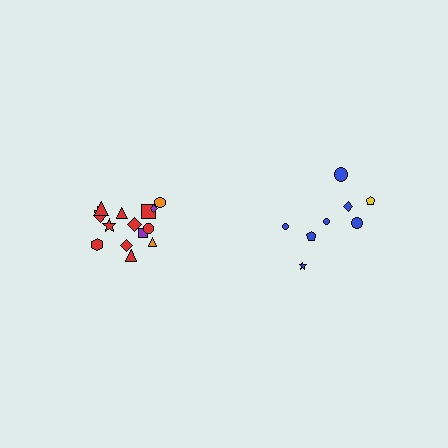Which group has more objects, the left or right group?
The left group.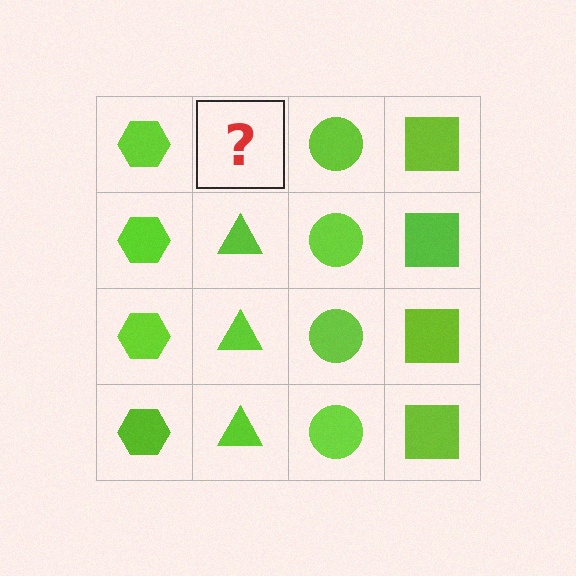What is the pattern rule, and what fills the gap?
The rule is that each column has a consistent shape. The gap should be filled with a lime triangle.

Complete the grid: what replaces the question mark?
The question mark should be replaced with a lime triangle.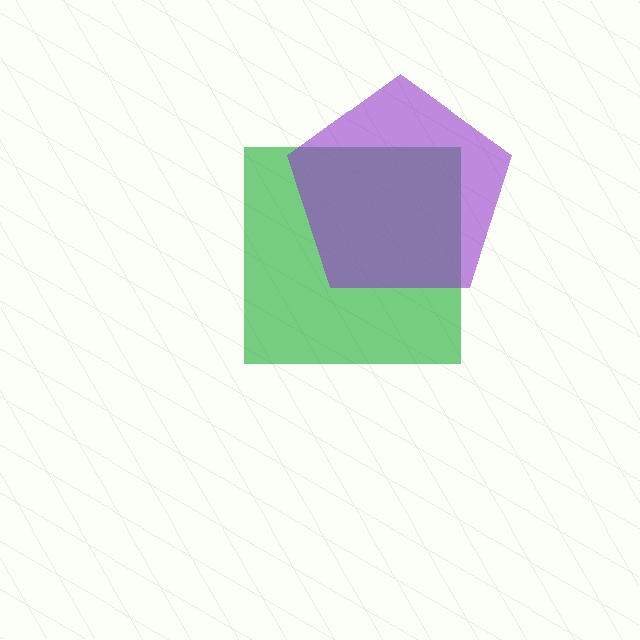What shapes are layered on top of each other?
The layered shapes are: a green square, a purple pentagon.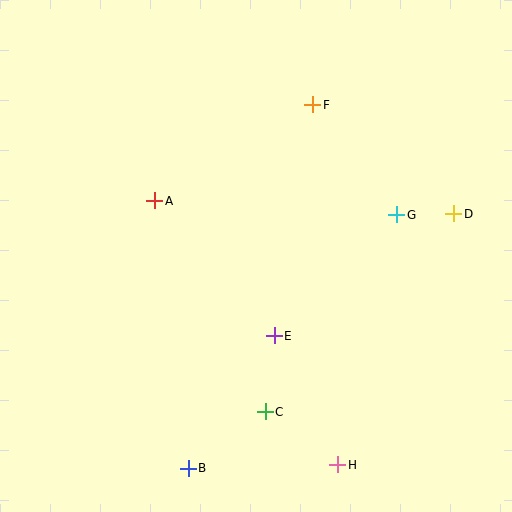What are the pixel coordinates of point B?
Point B is at (188, 468).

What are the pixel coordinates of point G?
Point G is at (397, 215).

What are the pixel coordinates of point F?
Point F is at (313, 105).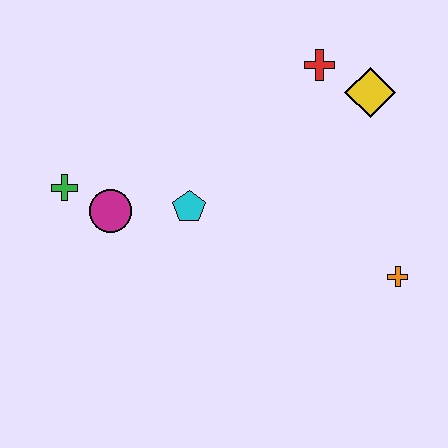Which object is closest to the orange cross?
The yellow diamond is closest to the orange cross.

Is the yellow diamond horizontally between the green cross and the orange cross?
Yes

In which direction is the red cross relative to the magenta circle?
The red cross is to the right of the magenta circle.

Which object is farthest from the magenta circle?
The orange cross is farthest from the magenta circle.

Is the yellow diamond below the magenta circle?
No